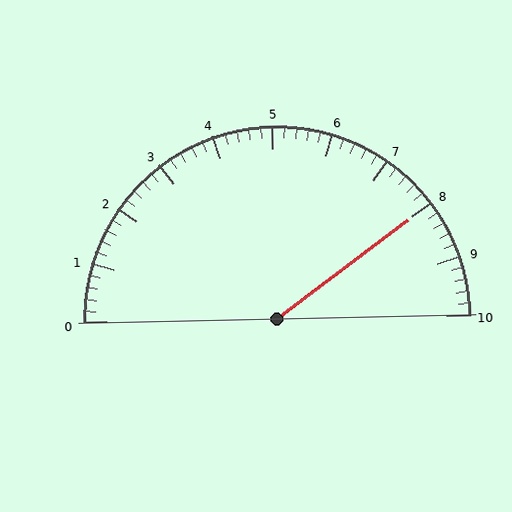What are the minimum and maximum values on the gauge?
The gauge ranges from 0 to 10.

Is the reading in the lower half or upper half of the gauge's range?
The reading is in the upper half of the range (0 to 10).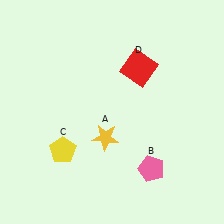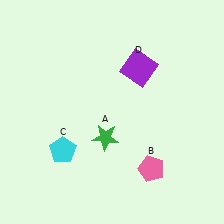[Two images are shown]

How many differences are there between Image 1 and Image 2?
There are 3 differences between the two images.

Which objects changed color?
A changed from yellow to green. C changed from yellow to cyan. D changed from red to purple.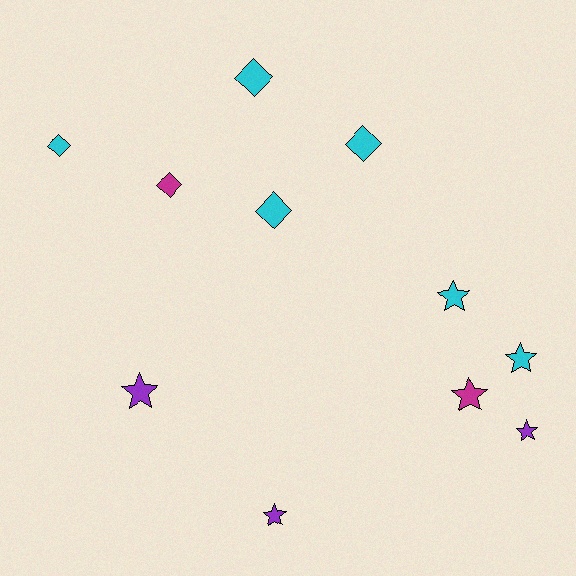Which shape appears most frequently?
Star, with 6 objects.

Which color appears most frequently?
Cyan, with 6 objects.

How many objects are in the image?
There are 11 objects.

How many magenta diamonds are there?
There is 1 magenta diamond.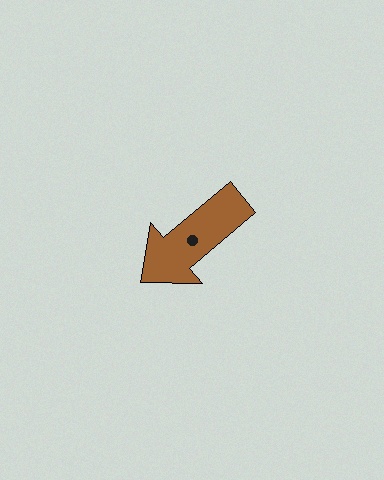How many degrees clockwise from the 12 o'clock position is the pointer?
Approximately 230 degrees.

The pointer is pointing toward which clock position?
Roughly 8 o'clock.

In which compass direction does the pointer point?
Southwest.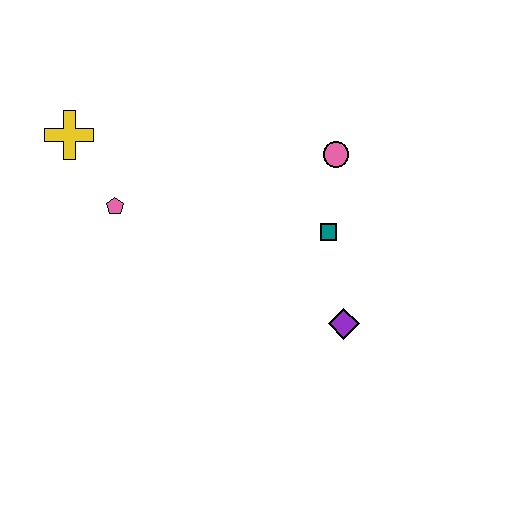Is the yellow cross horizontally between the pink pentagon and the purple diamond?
No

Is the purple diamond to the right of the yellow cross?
Yes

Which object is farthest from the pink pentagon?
The purple diamond is farthest from the pink pentagon.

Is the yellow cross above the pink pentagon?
Yes